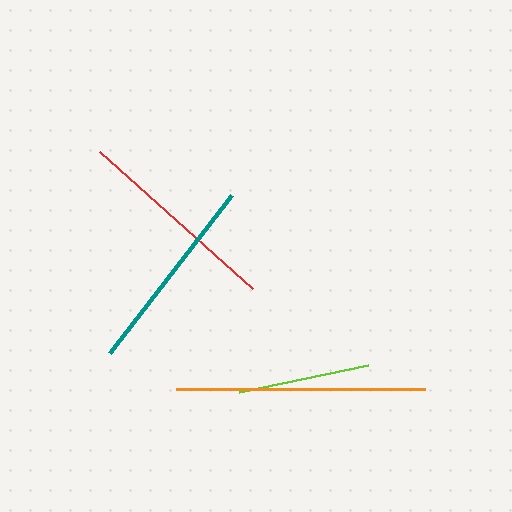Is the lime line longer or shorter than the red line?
The red line is longer than the lime line.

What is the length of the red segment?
The red segment is approximately 206 pixels long.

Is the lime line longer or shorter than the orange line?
The orange line is longer than the lime line.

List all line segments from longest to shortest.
From longest to shortest: orange, red, teal, lime.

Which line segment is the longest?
The orange line is the longest at approximately 248 pixels.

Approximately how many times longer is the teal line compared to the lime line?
The teal line is approximately 1.5 times the length of the lime line.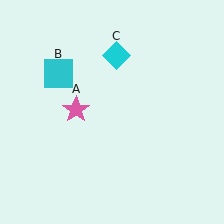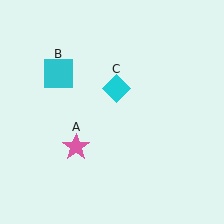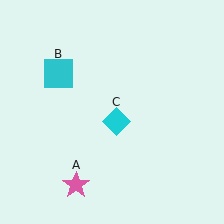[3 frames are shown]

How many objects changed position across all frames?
2 objects changed position: pink star (object A), cyan diamond (object C).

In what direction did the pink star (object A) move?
The pink star (object A) moved down.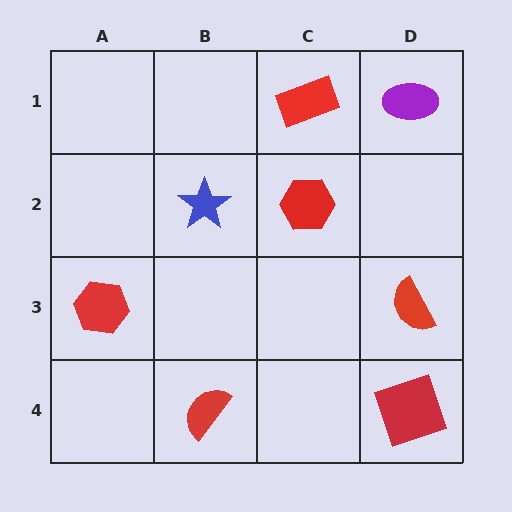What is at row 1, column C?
A red rectangle.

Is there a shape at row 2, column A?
No, that cell is empty.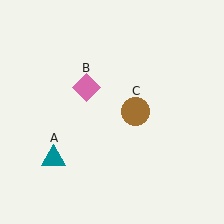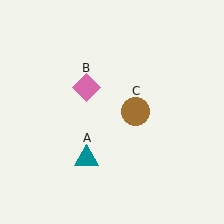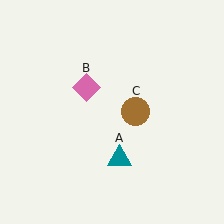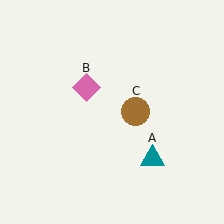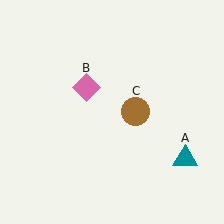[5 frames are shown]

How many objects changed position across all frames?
1 object changed position: teal triangle (object A).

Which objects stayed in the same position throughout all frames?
Pink diamond (object B) and brown circle (object C) remained stationary.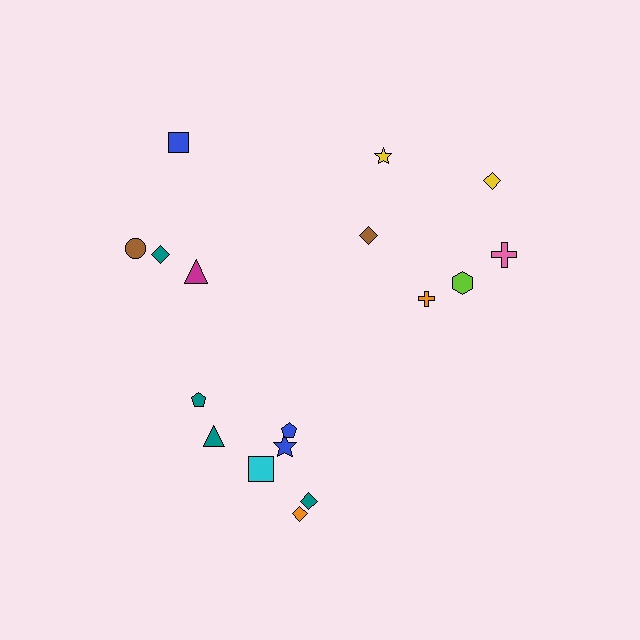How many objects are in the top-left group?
There are 4 objects.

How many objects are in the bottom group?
There are 7 objects.